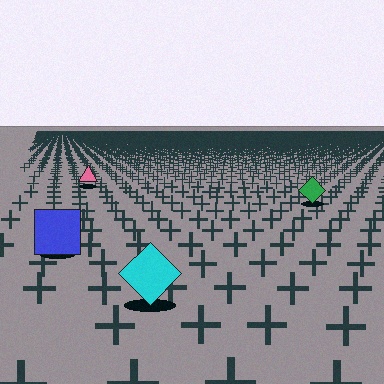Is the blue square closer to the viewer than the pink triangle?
Yes. The blue square is closer — you can tell from the texture gradient: the ground texture is coarser near it.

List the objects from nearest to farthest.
From nearest to farthest: the cyan diamond, the blue square, the green diamond, the pink triangle.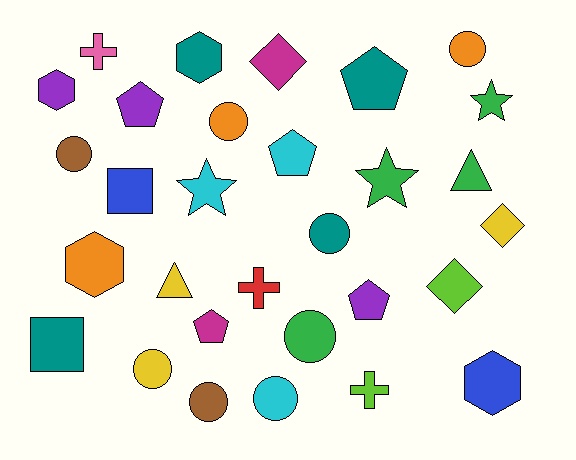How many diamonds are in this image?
There are 3 diamonds.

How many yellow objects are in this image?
There are 3 yellow objects.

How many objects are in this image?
There are 30 objects.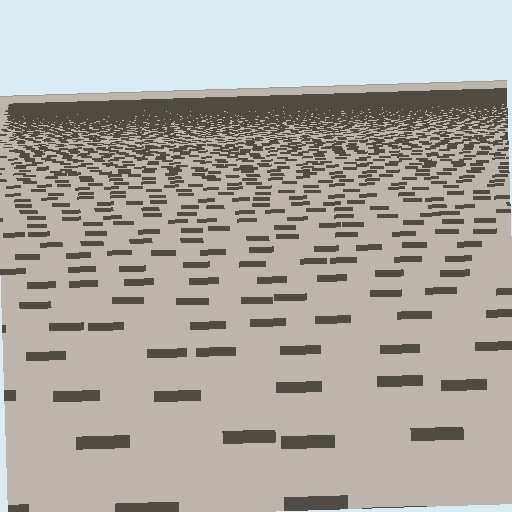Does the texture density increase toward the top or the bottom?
Density increases toward the top.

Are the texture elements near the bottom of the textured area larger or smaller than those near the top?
Larger. Near the bottom, elements are closer to the viewer and appear at a bigger on-screen size.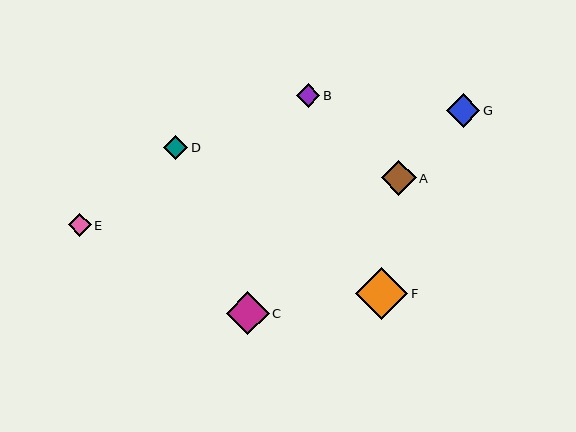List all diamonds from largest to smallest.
From largest to smallest: F, C, A, G, D, B, E.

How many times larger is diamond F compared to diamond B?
Diamond F is approximately 2.2 times the size of diamond B.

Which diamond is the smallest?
Diamond E is the smallest with a size of approximately 23 pixels.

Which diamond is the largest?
Diamond F is the largest with a size of approximately 53 pixels.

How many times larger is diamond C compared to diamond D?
Diamond C is approximately 1.8 times the size of diamond D.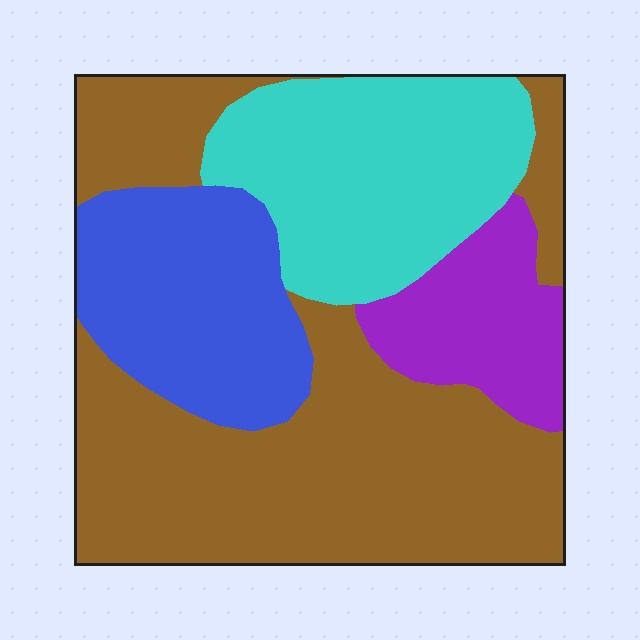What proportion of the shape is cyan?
Cyan covers around 25% of the shape.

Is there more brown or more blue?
Brown.